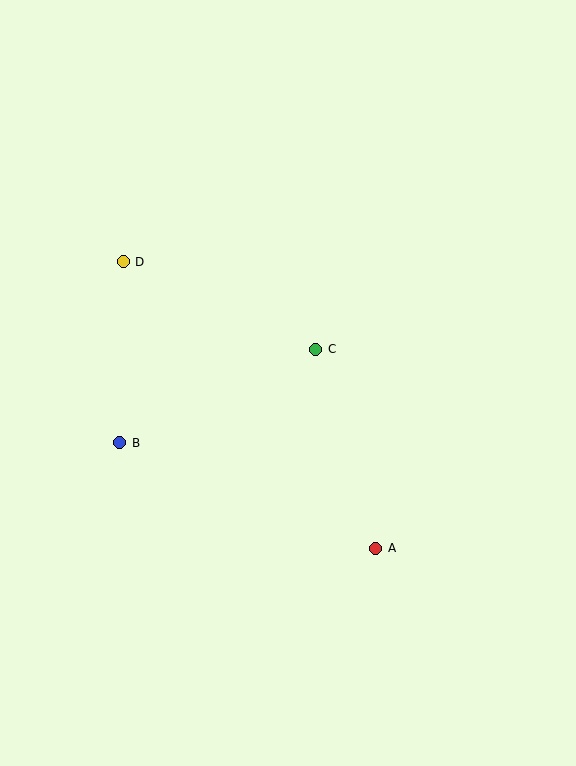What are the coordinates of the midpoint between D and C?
The midpoint between D and C is at (220, 306).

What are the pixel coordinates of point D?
Point D is at (123, 262).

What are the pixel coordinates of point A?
Point A is at (376, 548).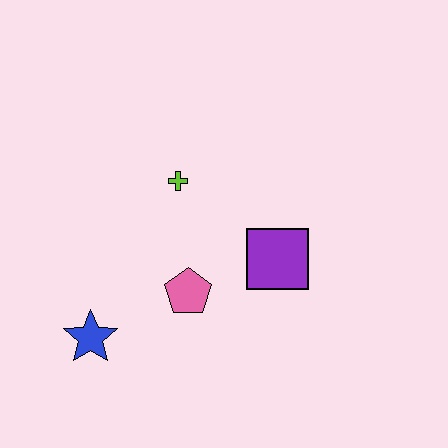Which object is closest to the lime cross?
The pink pentagon is closest to the lime cross.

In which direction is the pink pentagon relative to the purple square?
The pink pentagon is to the left of the purple square.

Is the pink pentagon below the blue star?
No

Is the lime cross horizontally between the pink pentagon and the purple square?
No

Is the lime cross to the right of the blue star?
Yes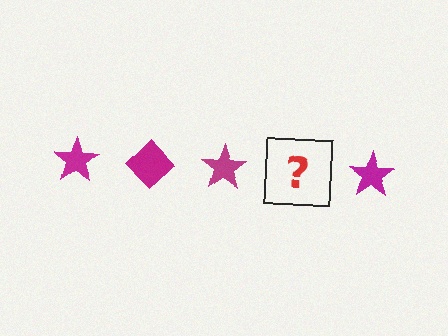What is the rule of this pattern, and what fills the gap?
The rule is that the pattern cycles through star, diamond shapes in magenta. The gap should be filled with a magenta diamond.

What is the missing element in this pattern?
The missing element is a magenta diamond.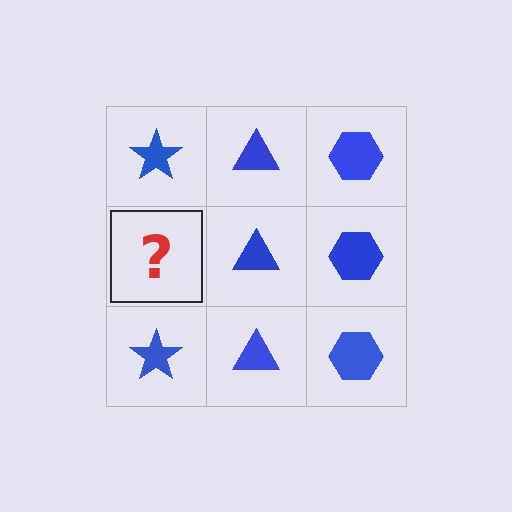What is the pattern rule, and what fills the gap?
The rule is that each column has a consistent shape. The gap should be filled with a blue star.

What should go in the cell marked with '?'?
The missing cell should contain a blue star.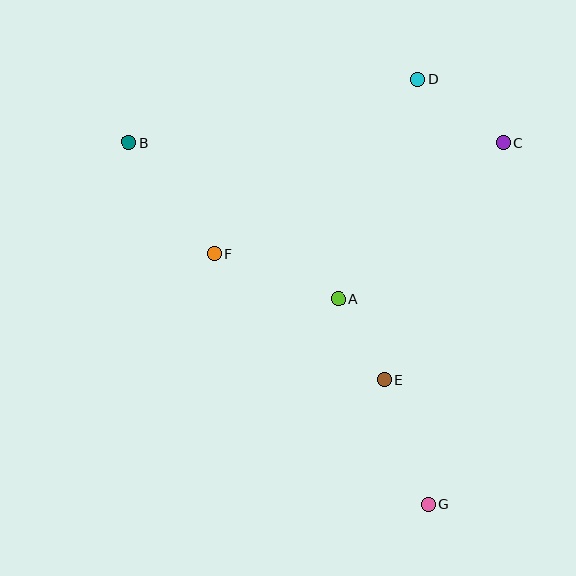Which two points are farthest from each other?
Points B and G are farthest from each other.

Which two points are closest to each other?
Points A and E are closest to each other.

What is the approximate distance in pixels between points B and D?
The distance between B and D is approximately 296 pixels.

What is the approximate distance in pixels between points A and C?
The distance between A and C is approximately 227 pixels.